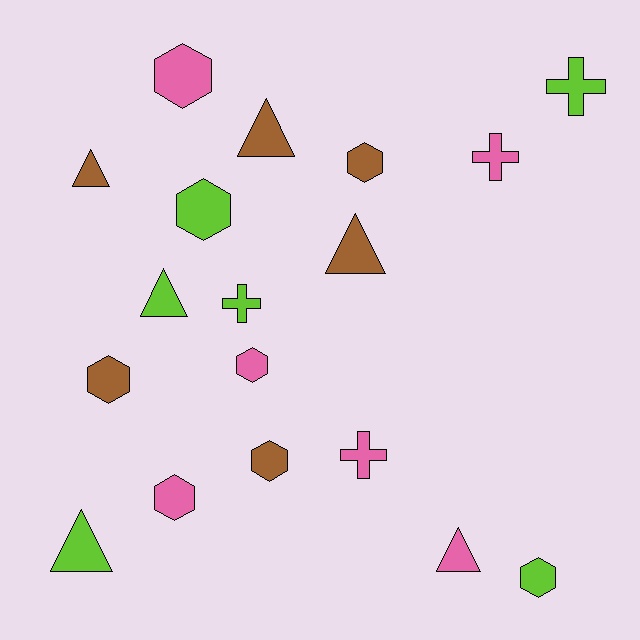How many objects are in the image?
There are 18 objects.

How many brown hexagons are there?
There are 3 brown hexagons.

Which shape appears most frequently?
Hexagon, with 8 objects.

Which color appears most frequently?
Lime, with 6 objects.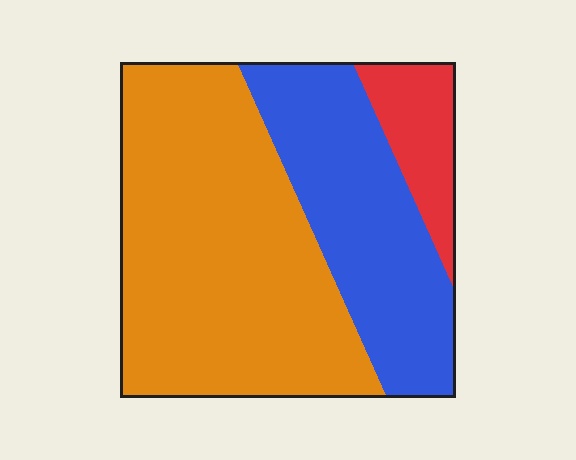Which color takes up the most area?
Orange, at roughly 55%.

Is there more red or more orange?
Orange.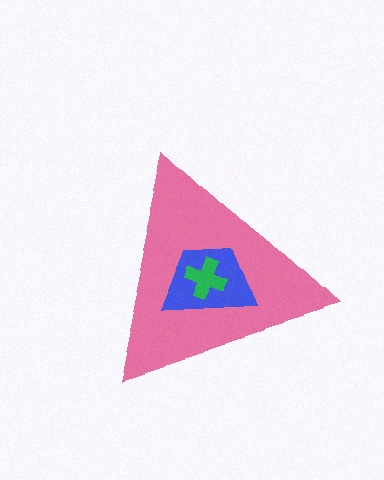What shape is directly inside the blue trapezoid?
The green cross.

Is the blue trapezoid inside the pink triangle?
Yes.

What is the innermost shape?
The green cross.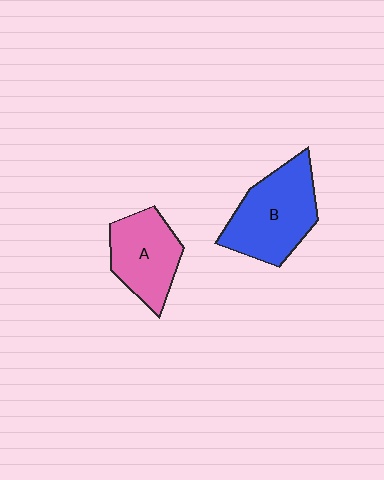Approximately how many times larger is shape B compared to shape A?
Approximately 1.3 times.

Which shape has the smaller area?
Shape A (pink).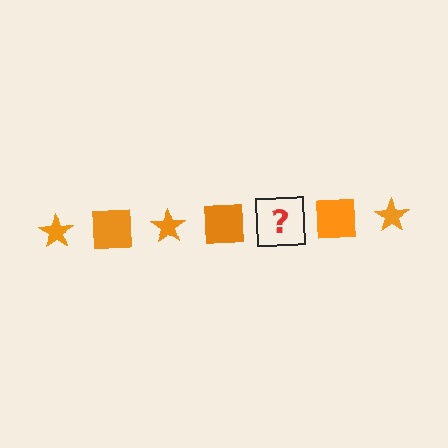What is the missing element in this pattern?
The missing element is an orange star.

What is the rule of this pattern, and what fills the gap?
The rule is that the pattern cycles through star, square shapes in orange. The gap should be filled with an orange star.